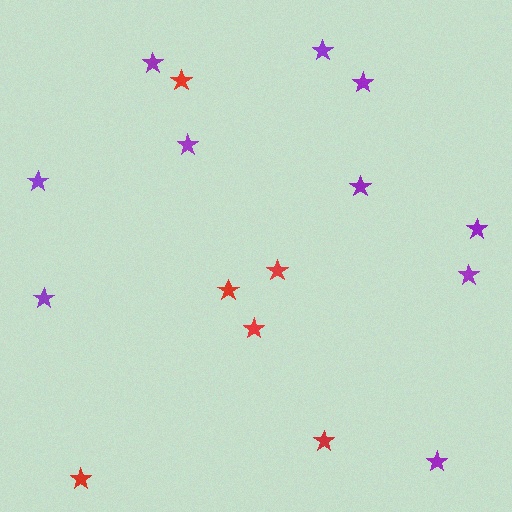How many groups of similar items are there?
There are 2 groups: one group of red stars (6) and one group of purple stars (10).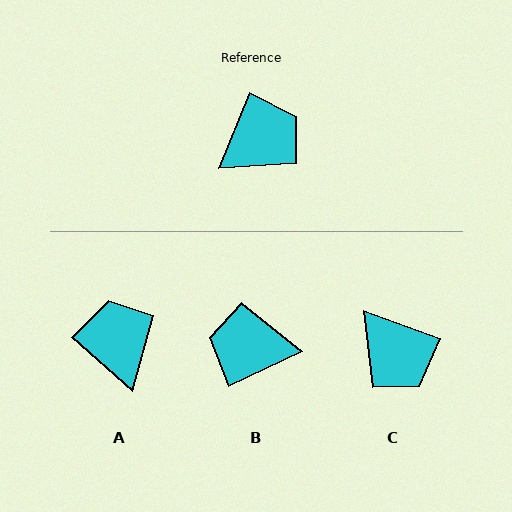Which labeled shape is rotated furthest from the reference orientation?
B, about 138 degrees away.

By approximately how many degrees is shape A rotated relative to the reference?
Approximately 71 degrees counter-clockwise.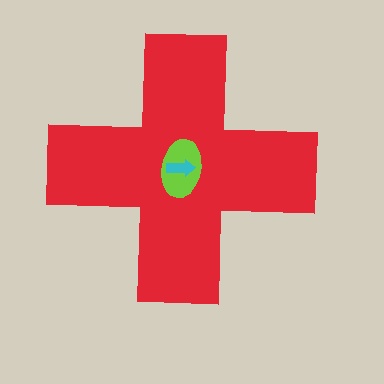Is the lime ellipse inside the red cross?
Yes.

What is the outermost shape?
The red cross.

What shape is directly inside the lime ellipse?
The cyan arrow.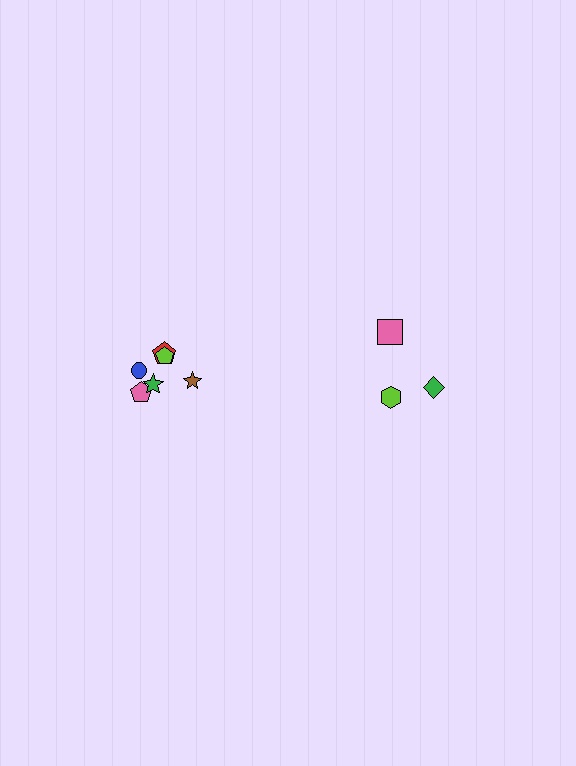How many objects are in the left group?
There are 6 objects.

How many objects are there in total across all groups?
There are 9 objects.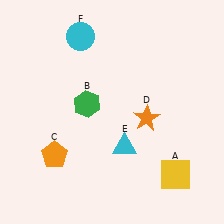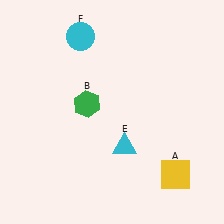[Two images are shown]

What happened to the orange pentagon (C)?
The orange pentagon (C) was removed in Image 2. It was in the bottom-left area of Image 1.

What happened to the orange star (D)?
The orange star (D) was removed in Image 2. It was in the bottom-right area of Image 1.